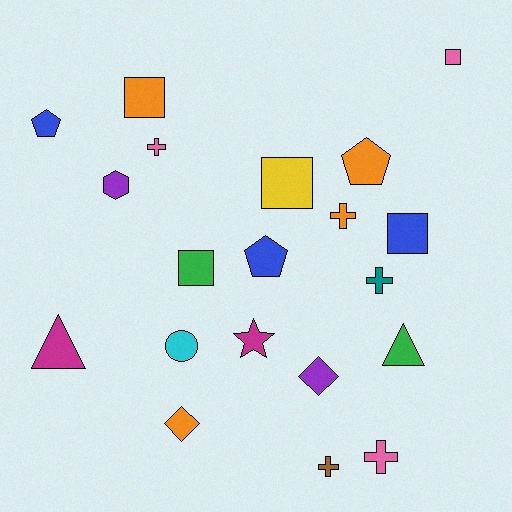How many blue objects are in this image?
There are 3 blue objects.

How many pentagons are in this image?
There are 3 pentagons.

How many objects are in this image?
There are 20 objects.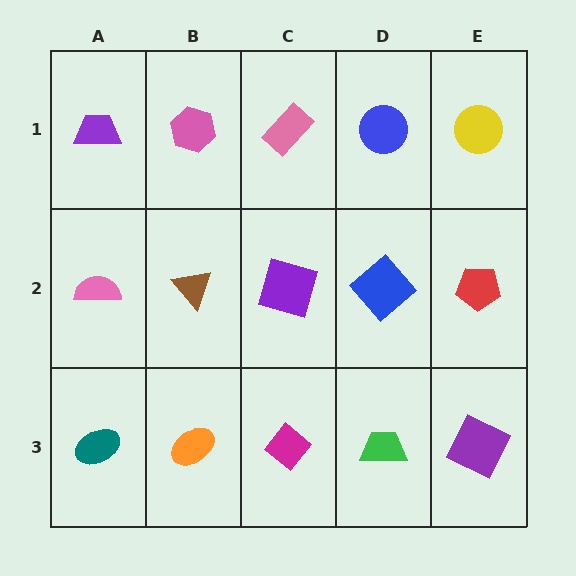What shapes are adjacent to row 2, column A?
A purple trapezoid (row 1, column A), a teal ellipse (row 3, column A), a brown triangle (row 2, column B).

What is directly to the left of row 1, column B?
A purple trapezoid.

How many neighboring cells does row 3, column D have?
3.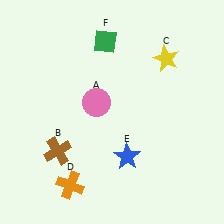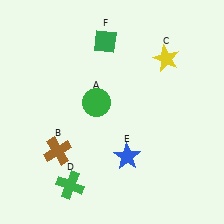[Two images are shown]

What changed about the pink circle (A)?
In Image 1, A is pink. In Image 2, it changed to green.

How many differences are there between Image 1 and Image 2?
There are 2 differences between the two images.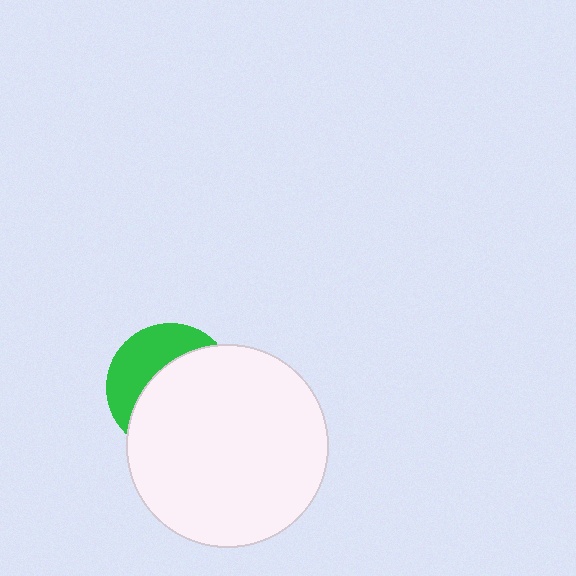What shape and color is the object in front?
The object in front is a white circle.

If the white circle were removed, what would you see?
You would see the complete green circle.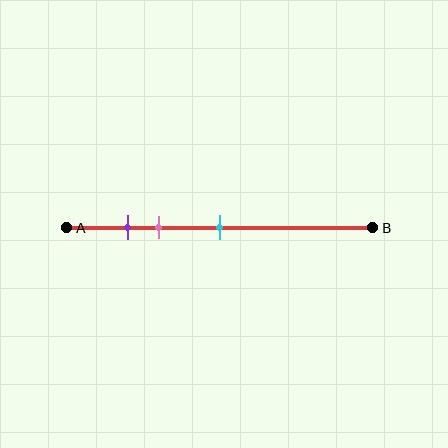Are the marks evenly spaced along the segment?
No, the marks are not evenly spaced.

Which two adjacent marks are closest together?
The purple and pink marks are the closest adjacent pair.